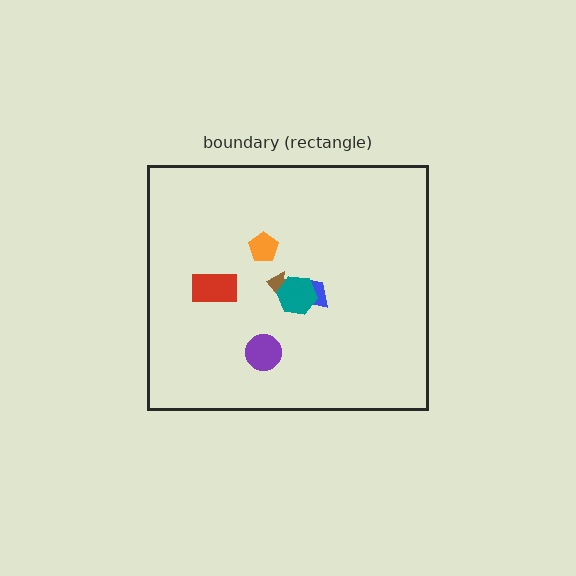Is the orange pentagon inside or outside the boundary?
Inside.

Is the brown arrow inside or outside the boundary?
Inside.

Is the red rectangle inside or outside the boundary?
Inside.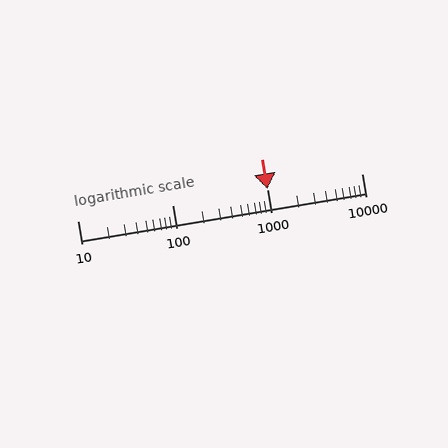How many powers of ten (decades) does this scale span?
The scale spans 3 decades, from 10 to 10000.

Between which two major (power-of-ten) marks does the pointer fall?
The pointer is between 1000 and 10000.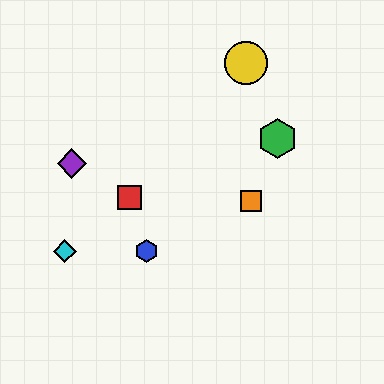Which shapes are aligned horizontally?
The blue hexagon, the cyan diamond are aligned horizontally.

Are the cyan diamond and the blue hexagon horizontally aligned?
Yes, both are at y≈251.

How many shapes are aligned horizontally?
2 shapes (the blue hexagon, the cyan diamond) are aligned horizontally.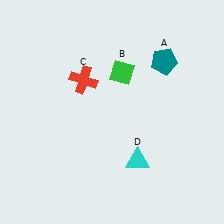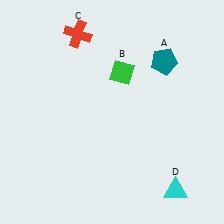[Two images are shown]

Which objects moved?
The objects that moved are: the red cross (C), the cyan triangle (D).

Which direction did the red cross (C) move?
The red cross (C) moved up.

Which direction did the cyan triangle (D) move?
The cyan triangle (D) moved right.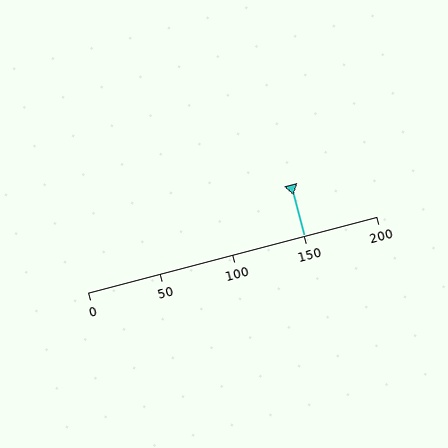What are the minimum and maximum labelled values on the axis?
The axis runs from 0 to 200.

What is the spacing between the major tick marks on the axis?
The major ticks are spaced 50 apart.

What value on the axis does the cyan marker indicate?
The marker indicates approximately 150.